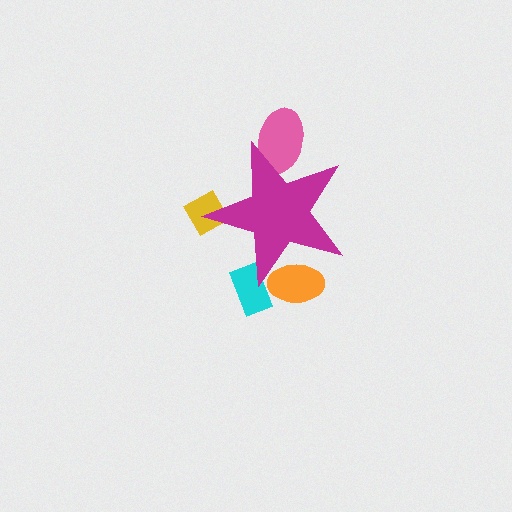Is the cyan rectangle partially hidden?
Yes, the cyan rectangle is partially hidden behind the magenta star.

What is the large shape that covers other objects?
A magenta star.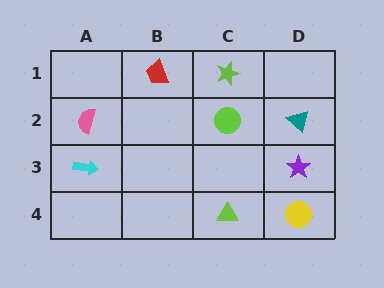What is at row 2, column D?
A teal triangle.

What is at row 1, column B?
A red trapezoid.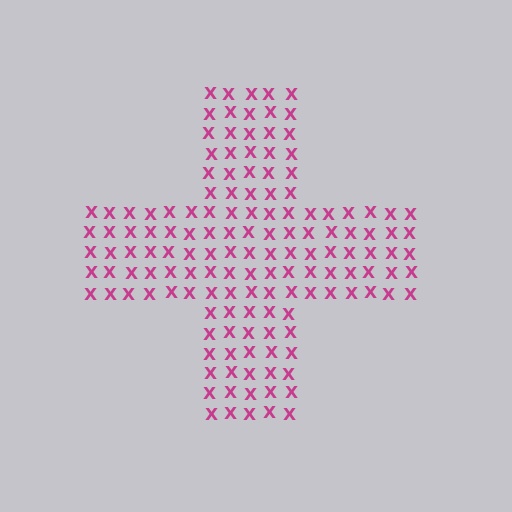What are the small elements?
The small elements are letter X's.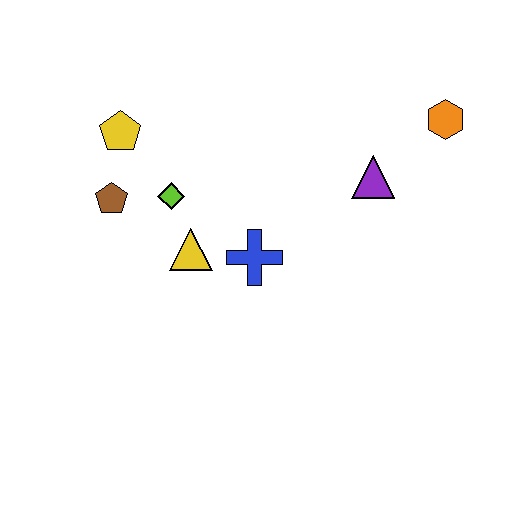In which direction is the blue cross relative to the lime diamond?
The blue cross is to the right of the lime diamond.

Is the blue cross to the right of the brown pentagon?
Yes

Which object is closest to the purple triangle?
The orange hexagon is closest to the purple triangle.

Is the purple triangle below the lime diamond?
No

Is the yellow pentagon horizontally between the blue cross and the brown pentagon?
Yes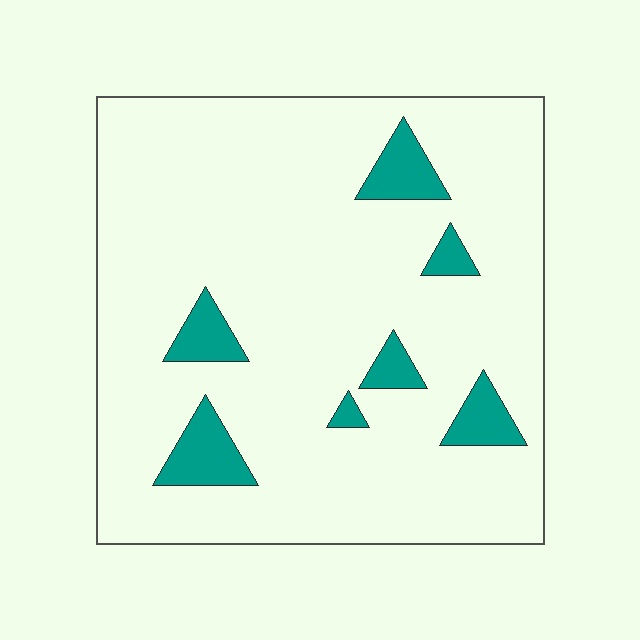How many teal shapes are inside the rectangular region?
7.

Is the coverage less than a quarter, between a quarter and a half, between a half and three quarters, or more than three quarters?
Less than a quarter.